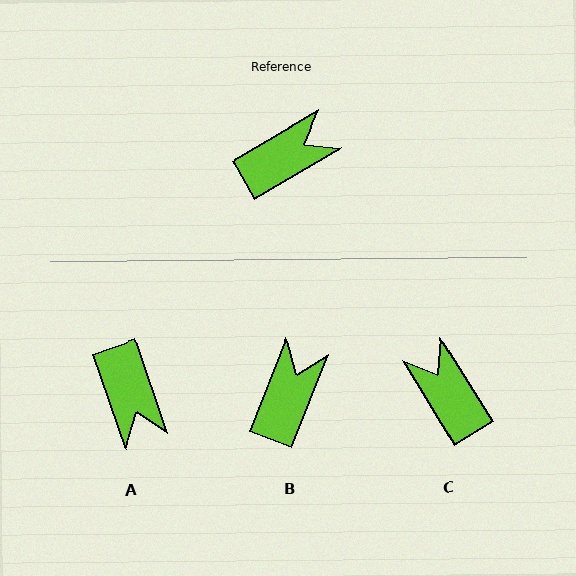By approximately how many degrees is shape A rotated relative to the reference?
Approximately 101 degrees clockwise.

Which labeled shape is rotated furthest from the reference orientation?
A, about 101 degrees away.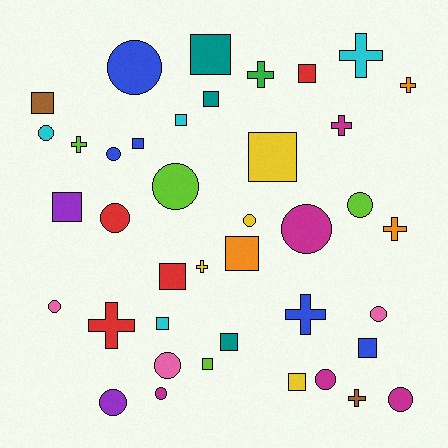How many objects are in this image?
There are 40 objects.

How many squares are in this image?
There are 15 squares.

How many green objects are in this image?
There is 1 green object.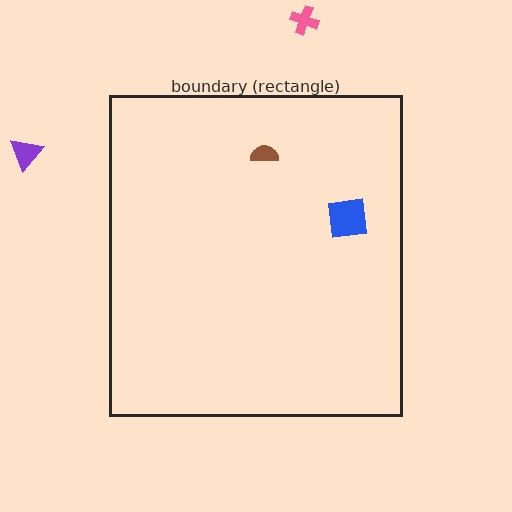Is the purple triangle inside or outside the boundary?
Outside.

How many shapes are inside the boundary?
2 inside, 2 outside.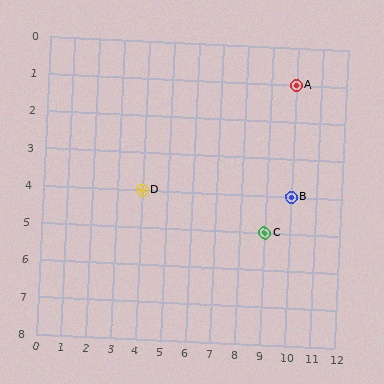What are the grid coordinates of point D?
Point D is at grid coordinates (4, 4).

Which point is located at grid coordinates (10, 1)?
Point A is at (10, 1).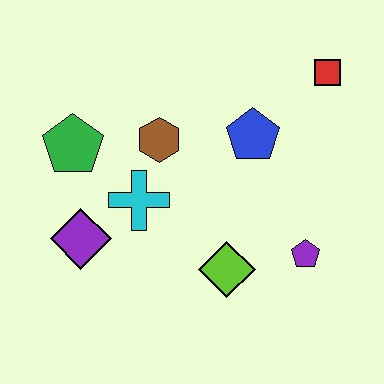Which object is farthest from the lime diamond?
The red square is farthest from the lime diamond.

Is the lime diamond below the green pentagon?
Yes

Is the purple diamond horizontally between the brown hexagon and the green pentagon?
Yes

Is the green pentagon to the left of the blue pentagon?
Yes